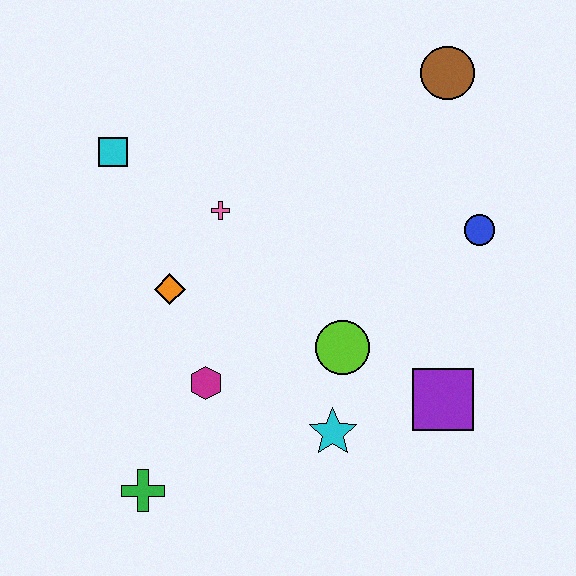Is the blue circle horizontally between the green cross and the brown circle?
No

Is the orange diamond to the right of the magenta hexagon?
No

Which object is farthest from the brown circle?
The green cross is farthest from the brown circle.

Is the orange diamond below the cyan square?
Yes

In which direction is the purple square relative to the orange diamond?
The purple square is to the right of the orange diamond.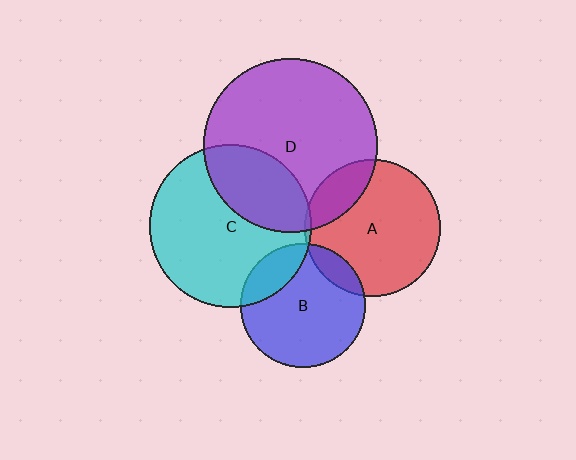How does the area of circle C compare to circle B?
Approximately 1.7 times.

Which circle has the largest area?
Circle D (purple).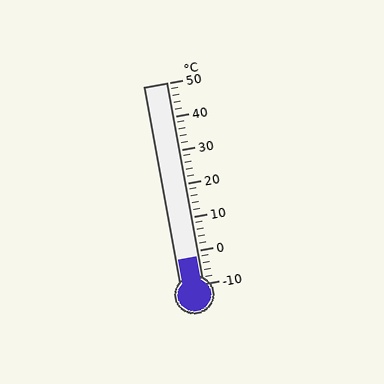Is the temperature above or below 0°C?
The temperature is below 0°C.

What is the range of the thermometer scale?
The thermometer scale ranges from -10°C to 50°C.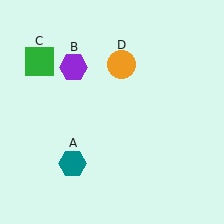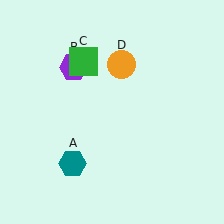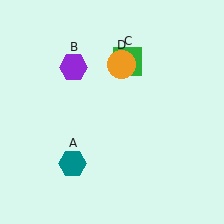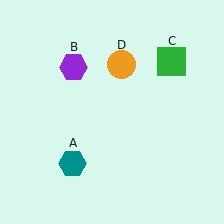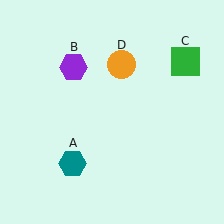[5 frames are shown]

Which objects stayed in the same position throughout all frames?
Teal hexagon (object A) and purple hexagon (object B) and orange circle (object D) remained stationary.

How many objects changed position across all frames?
1 object changed position: green square (object C).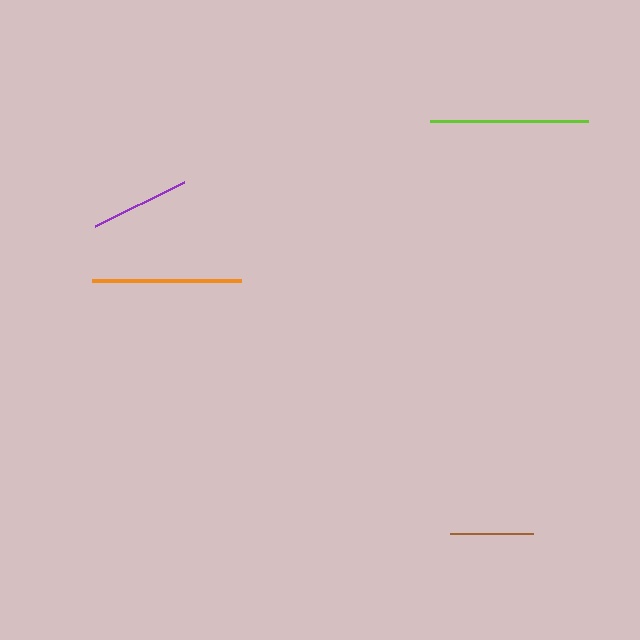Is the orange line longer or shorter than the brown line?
The orange line is longer than the brown line.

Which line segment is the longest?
The lime line is the longest at approximately 158 pixels.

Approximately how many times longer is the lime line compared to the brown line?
The lime line is approximately 1.9 times the length of the brown line.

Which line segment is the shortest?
The brown line is the shortest at approximately 83 pixels.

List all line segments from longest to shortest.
From longest to shortest: lime, orange, purple, brown.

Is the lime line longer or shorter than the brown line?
The lime line is longer than the brown line.